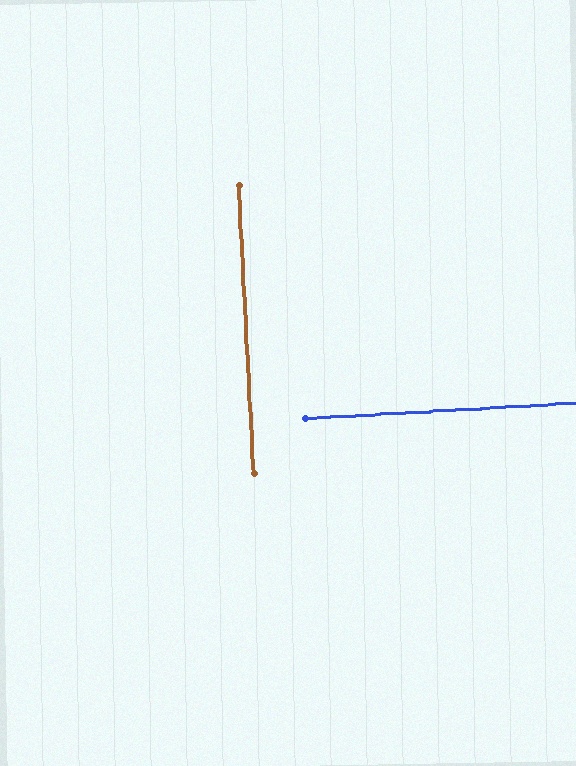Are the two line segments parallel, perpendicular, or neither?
Perpendicular — they meet at approximately 90°.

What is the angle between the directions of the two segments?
Approximately 90 degrees.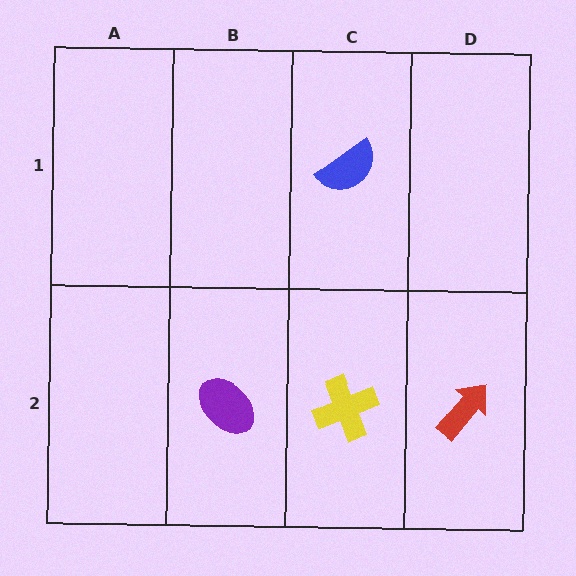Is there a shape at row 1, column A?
No, that cell is empty.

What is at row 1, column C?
A blue semicircle.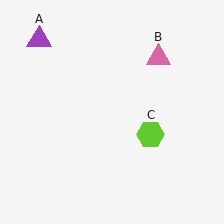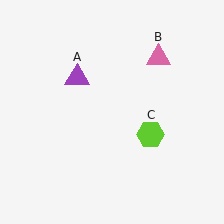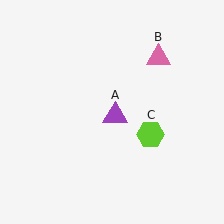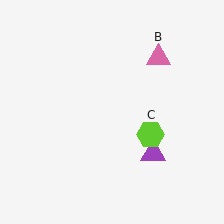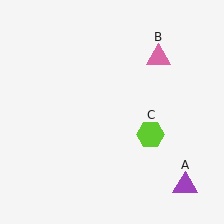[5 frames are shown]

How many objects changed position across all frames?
1 object changed position: purple triangle (object A).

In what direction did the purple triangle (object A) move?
The purple triangle (object A) moved down and to the right.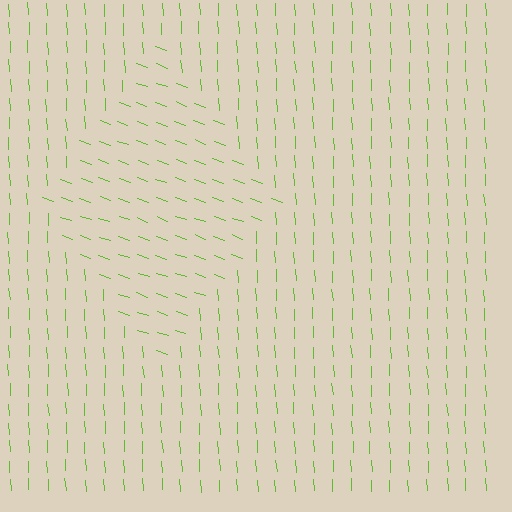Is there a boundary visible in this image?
Yes, there is a texture boundary formed by a change in line orientation.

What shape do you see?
I see a diamond.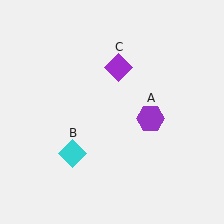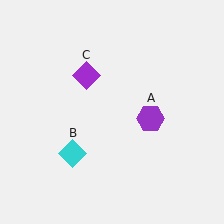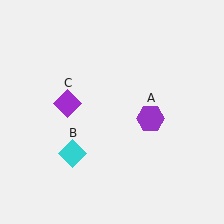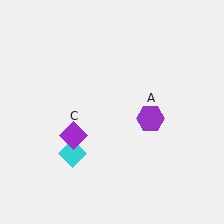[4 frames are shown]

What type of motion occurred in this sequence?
The purple diamond (object C) rotated counterclockwise around the center of the scene.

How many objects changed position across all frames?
1 object changed position: purple diamond (object C).